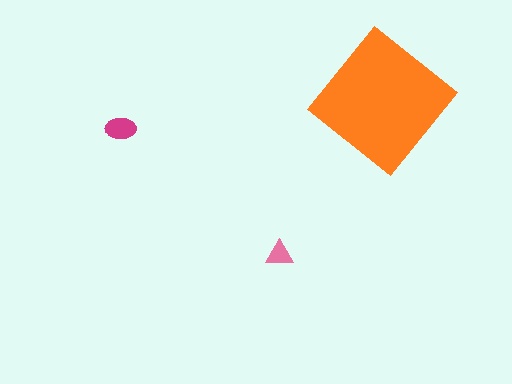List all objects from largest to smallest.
The orange diamond, the magenta ellipse, the pink triangle.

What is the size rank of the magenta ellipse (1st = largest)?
2nd.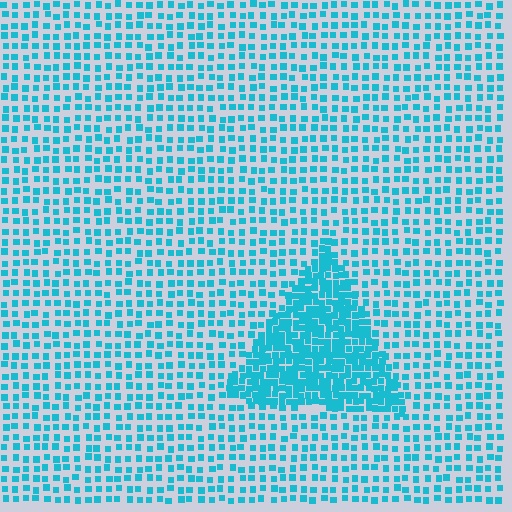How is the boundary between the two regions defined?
The boundary is defined by a change in element density (approximately 2.4x ratio). All elements are the same color, size, and shape.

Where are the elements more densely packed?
The elements are more densely packed inside the triangle boundary.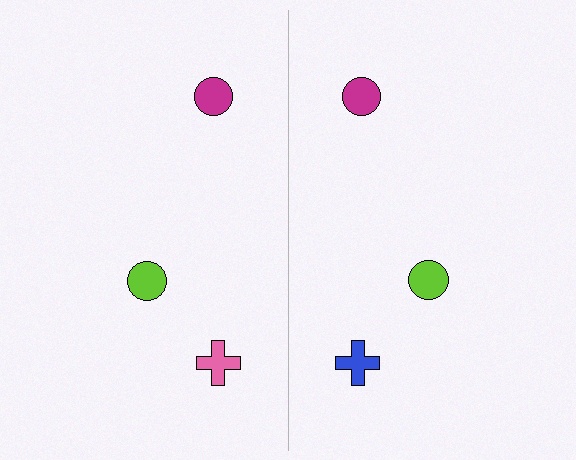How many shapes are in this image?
There are 6 shapes in this image.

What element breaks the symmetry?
The blue cross on the right side breaks the symmetry — its mirror counterpart is pink.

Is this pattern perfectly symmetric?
No, the pattern is not perfectly symmetric. The blue cross on the right side breaks the symmetry — its mirror counterpart is pink.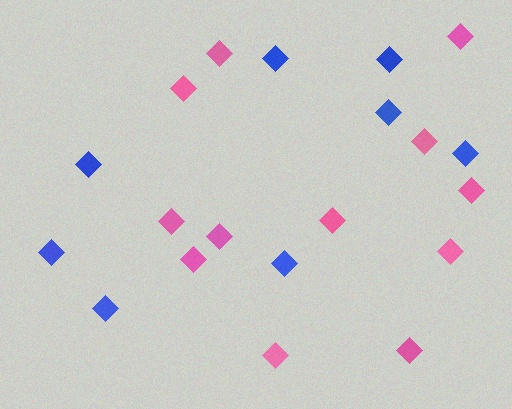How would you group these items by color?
There are 2 groups: one group of pink diamonds (12) and one group of blue diamonds (8).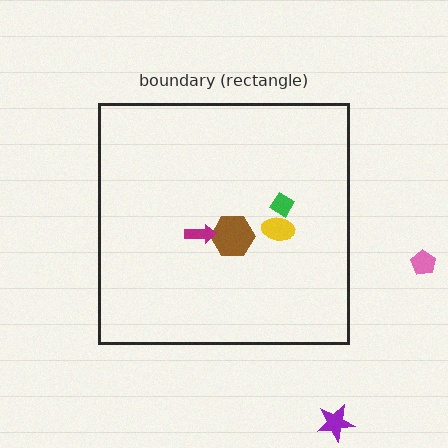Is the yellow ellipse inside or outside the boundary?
Inside.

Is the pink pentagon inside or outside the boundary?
Outside.